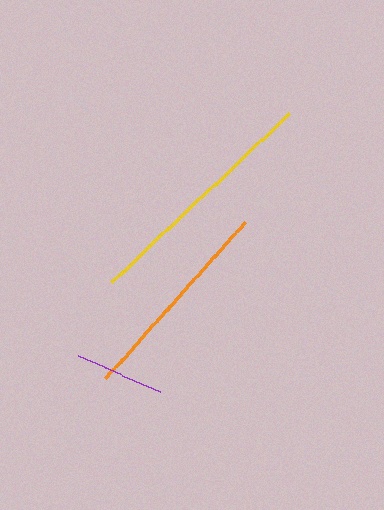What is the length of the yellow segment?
The yellow segment is approximately 245 pixels long.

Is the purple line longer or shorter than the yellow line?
The yellow line is longer than the purple line.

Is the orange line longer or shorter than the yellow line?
The yellow line is longer than the orange line.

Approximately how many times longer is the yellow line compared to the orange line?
The yellow line is approximately 1.2 times the length of the orange line.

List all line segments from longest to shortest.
From longest to shortest: yellow, orange, purple.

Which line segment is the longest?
The yellow line is the longest at approximately 245 pixels.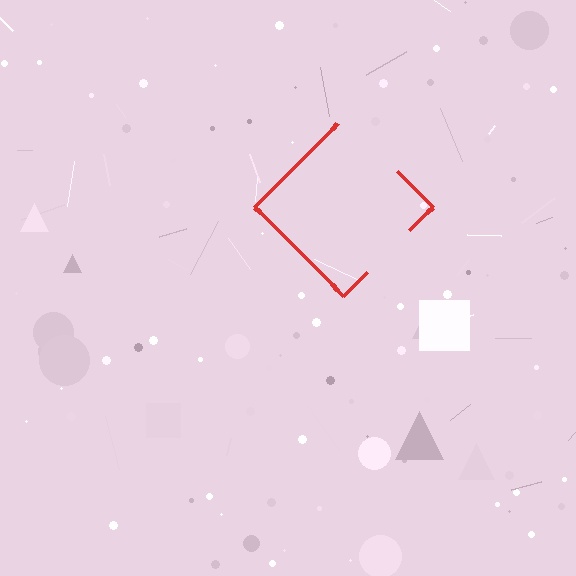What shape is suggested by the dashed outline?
The dashed outline suggests a diamond.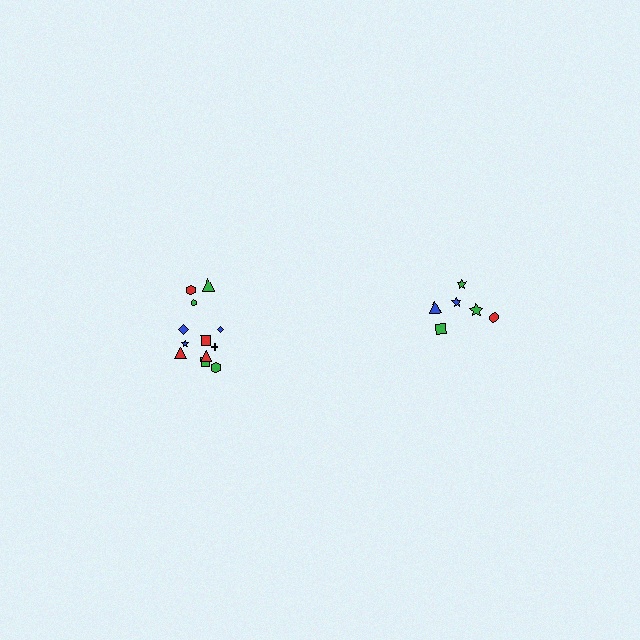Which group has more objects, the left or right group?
The left group.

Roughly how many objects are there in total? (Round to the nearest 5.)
Roughly 20 objects in total.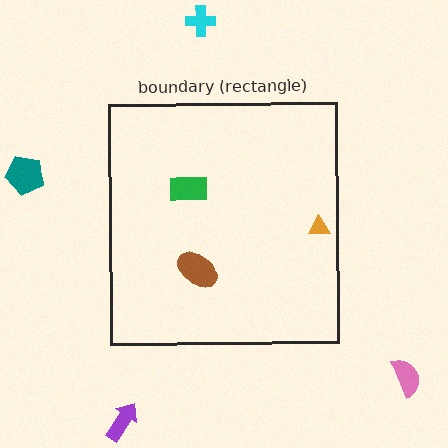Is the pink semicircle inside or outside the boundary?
Outside.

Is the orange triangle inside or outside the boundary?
Inside.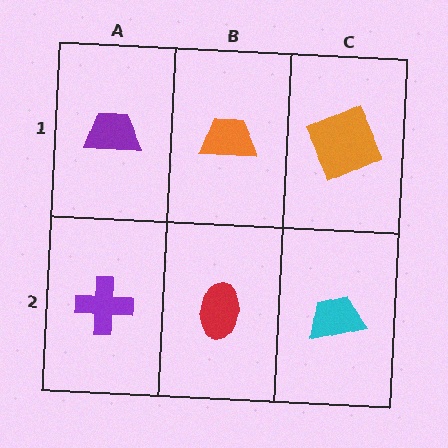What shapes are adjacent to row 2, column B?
An orange trapezoid (row 1, column B), a purple cross (row 2, column A), a cyan trapezoid (row 2, column C).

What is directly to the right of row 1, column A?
An orange trapezoid.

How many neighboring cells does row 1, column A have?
2.